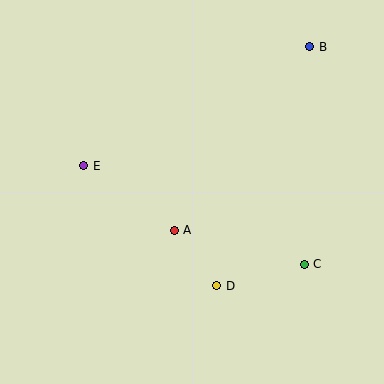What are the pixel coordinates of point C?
Point C is at (304, 264).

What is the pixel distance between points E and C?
The distance between E and C is 241 pixels.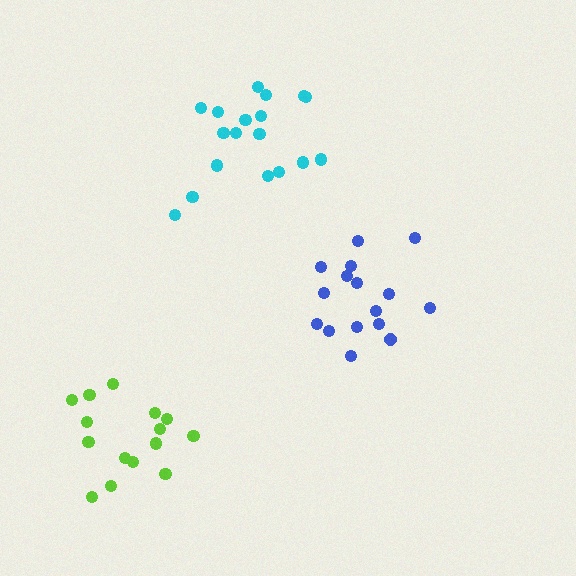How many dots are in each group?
Group 1: 16 dots, Group 2: 15 dots, Group 3: 18 dots (49 total).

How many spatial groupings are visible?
There are 3 spatial groupings.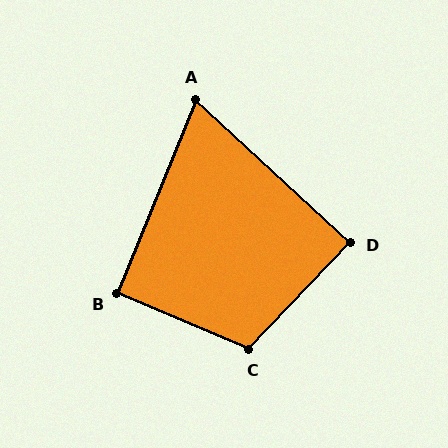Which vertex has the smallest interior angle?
A, at approximately 69 degrees.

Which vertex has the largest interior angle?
C, at approximately 111 degrees.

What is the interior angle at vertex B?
Approximately 91 degrees (approximately right).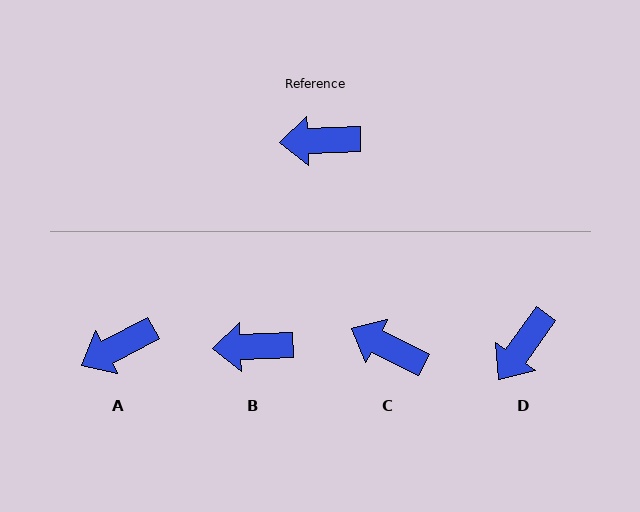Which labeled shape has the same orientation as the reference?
B.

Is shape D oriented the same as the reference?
No, it is off by about 52 degrees.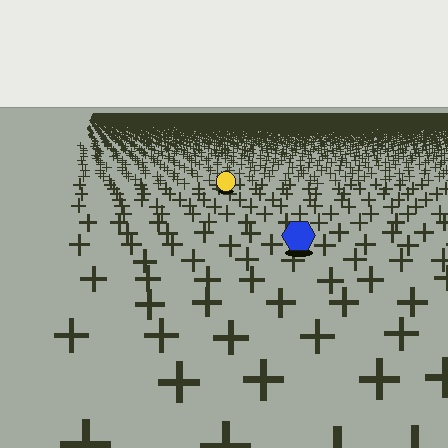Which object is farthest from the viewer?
The yellow circle is farthest from the viewer. It appears smaller and the ground texture around it is denser.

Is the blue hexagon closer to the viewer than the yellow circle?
Yes. The blue hexagon is closer — you can tell from the texture gradient: the ground texture is coarser near it.